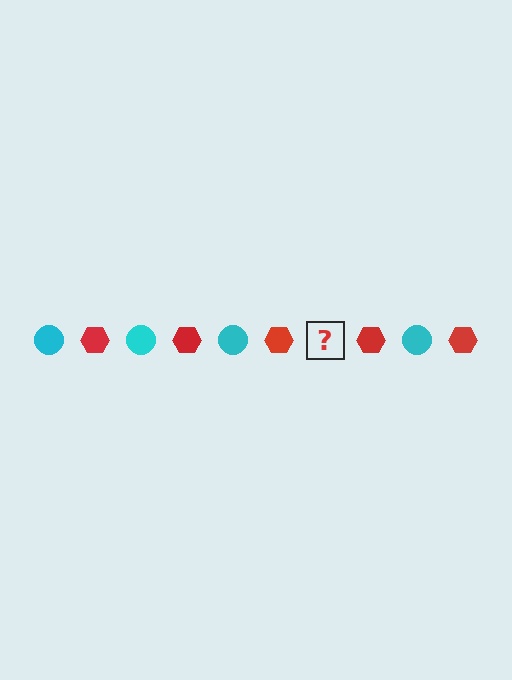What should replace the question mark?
The question mark should be replaced with a cyan circle.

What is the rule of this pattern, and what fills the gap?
The rule is that the pattern alternates between cyan circle and red hexagon. The gap should be filled with a cyan circle.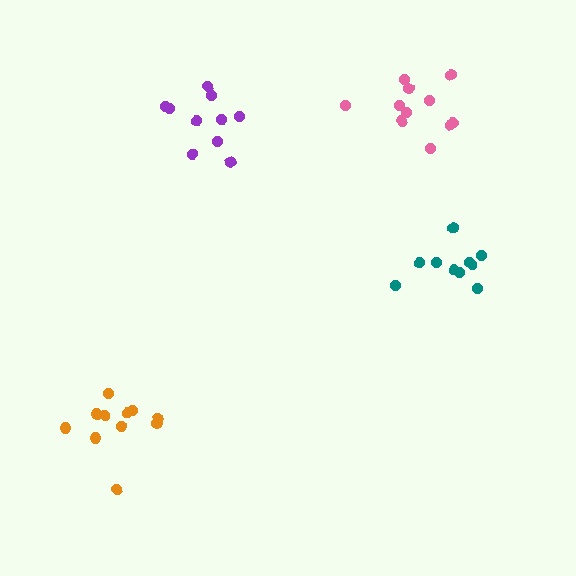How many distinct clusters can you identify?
There are 4 distinct clusters.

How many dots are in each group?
Group 1: 11 dots, Group 2: 10 dots, Group 3: 10 dots, Group 4: 11 dots (42 total).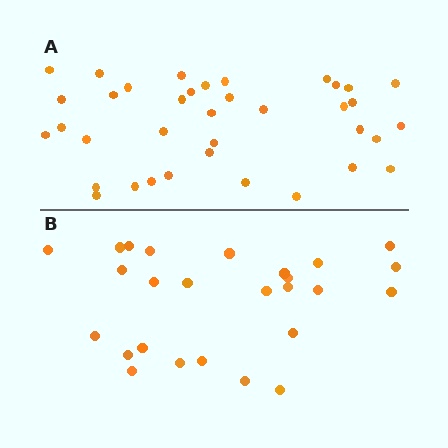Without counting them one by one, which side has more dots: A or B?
Region A (the top region) has more dots.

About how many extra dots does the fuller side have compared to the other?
Region A has roughly 12 or so more dots than region B.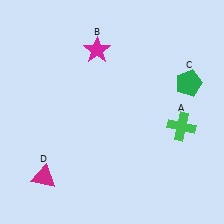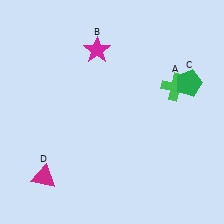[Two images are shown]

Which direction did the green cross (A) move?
The green cross (A) moved up.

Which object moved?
The green cross (A) moved up.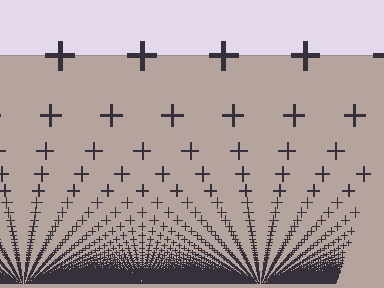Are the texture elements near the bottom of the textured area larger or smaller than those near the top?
Smaller. The gradient is inverted — elements near the bottom are smaller and denser.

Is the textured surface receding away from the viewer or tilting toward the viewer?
The surface appears to tilt toward the viewer. Texture elements get larger and sparser toward the top.